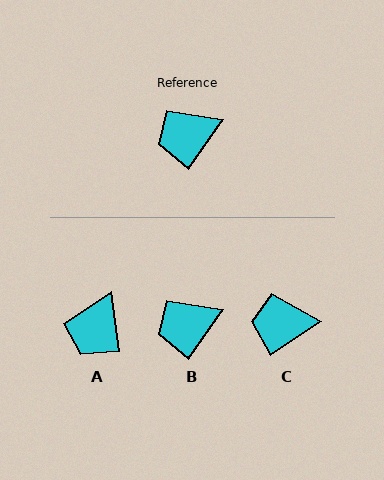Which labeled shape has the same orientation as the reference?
B.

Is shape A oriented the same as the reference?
No, it is off by about 43 degrees.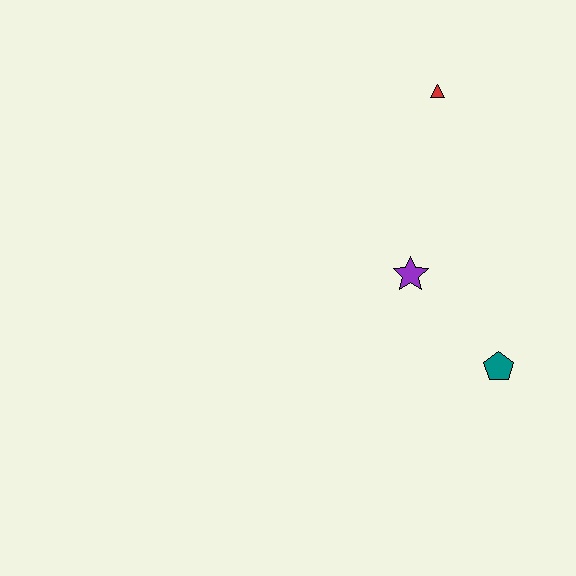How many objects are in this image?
There are 3 objects.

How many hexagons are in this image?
There are no hexagons.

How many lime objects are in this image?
There are no lime objects.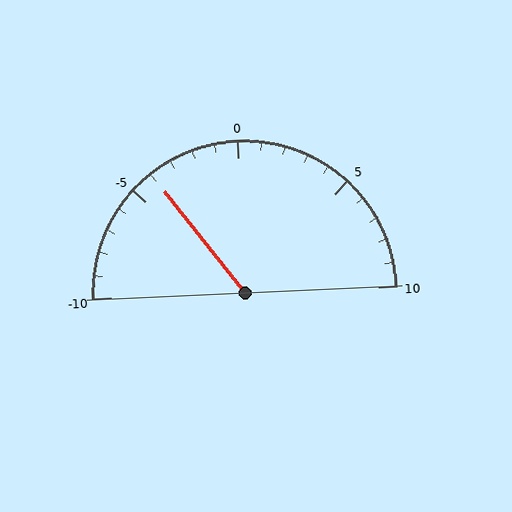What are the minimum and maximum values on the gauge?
The gauge ranges from -10 to 10.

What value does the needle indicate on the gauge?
The needle indicates approximately -4.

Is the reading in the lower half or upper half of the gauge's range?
The reading is in the lower half of the range (-10 to 10).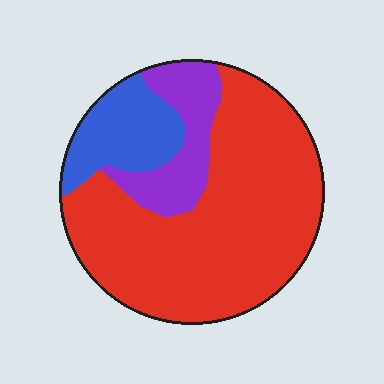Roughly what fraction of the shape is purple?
Purple takes up about one sixth (1/6) of the shape.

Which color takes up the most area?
Red, at roughly 70%.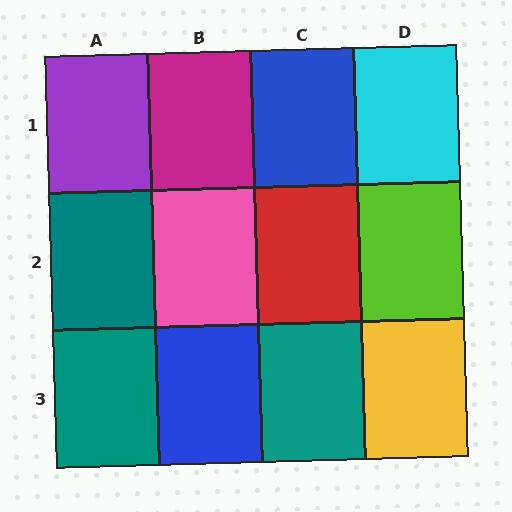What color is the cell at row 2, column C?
Red.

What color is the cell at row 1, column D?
Cyan.